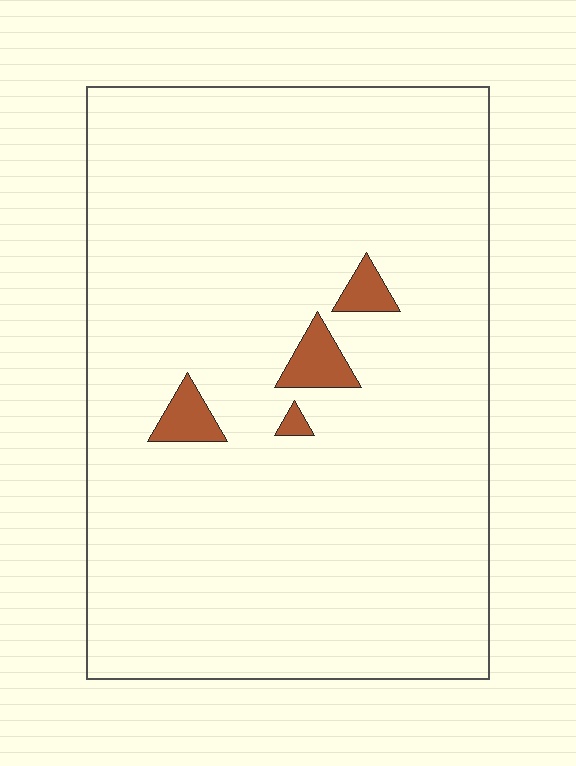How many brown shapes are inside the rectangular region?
4.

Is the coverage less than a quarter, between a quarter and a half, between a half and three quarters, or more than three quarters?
Less than a quarter.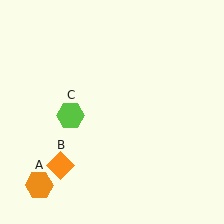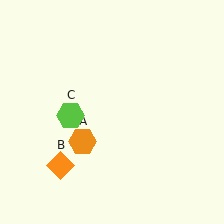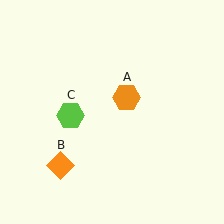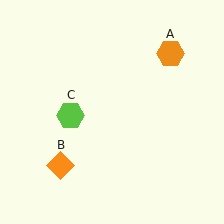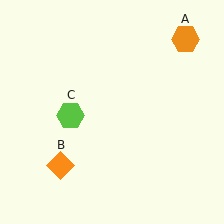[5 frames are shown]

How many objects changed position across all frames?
1 object changed position: orange hexagon (object A).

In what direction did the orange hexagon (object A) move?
The orange hexagon (object A) moved up and to the right.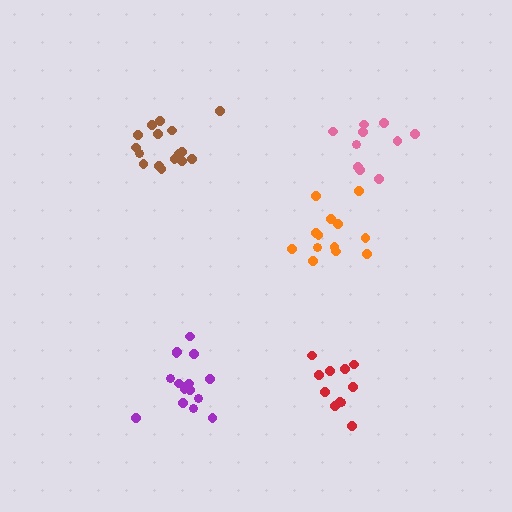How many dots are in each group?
Group 1: 13 dots, Group 2: 16 dots, Group 3: 15 dots, Group 4: 11 dots, Group 5: 10 dots (65 total).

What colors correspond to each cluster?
The clusters are colored: orange, brown, purple, red, pink.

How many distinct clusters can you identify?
There are 5 distinct clusters.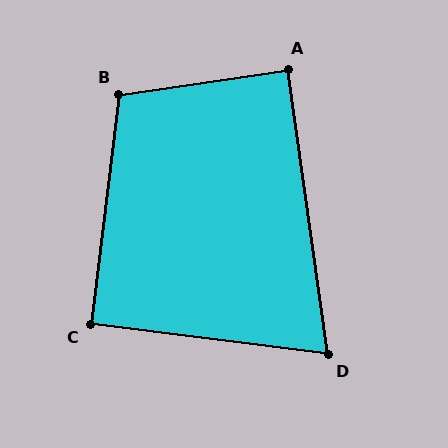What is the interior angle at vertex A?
Approximately 90 degrees (approximately right).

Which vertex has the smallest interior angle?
D, at approximately 75 degrees.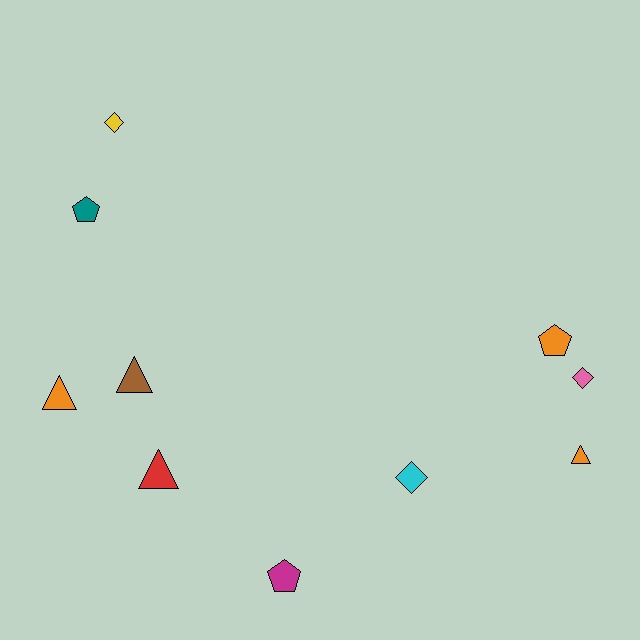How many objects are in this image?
There are 10 objects.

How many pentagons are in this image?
There are 3 pentagons.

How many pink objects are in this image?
There is 1 pink object.